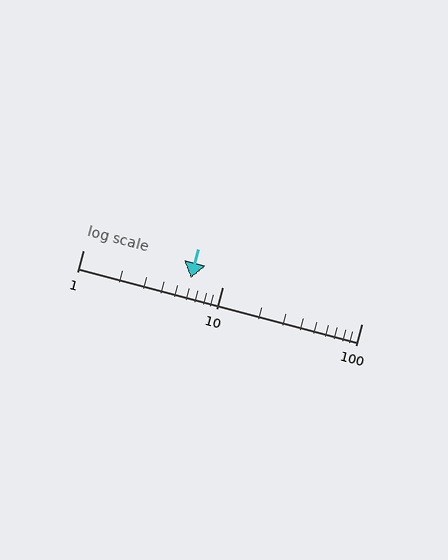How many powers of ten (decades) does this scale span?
The scale spans 2 decades, from 1 to 100.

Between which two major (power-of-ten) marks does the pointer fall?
The pointer is between 1 and 10.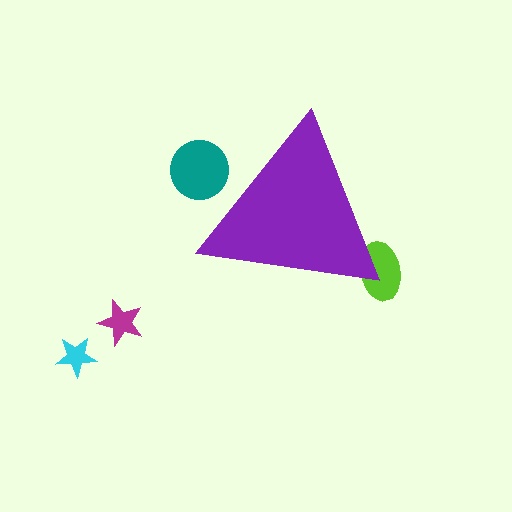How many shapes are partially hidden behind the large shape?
2 shapes are partially hidden.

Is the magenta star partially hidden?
No, the magenta star is fully visible.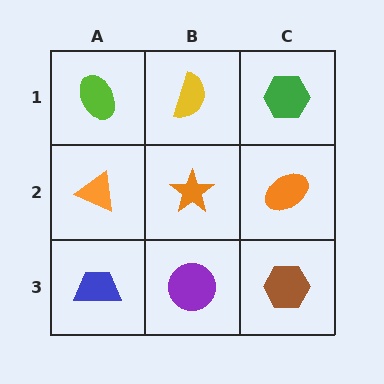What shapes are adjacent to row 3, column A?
An orange triangle (row 2, column A), a purple circle (row 3, column B).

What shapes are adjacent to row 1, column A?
An orange triangle (row 2, column A), a yellow semicircle (row 1, column B).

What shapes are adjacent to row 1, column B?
An orange star (row 2, column B), a lime ellipse (row 1, column A), a green hexagon (row 1, column C).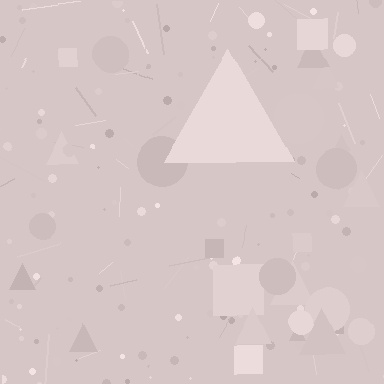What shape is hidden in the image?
A triangle is hidden in the image.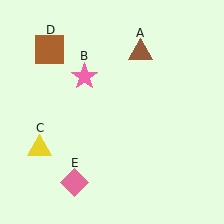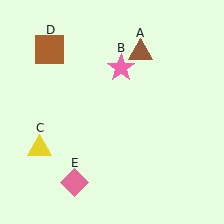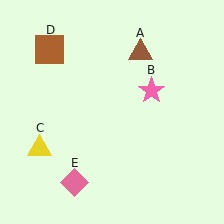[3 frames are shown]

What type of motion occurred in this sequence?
The pink star (object B) rotated clockwise around the center of the scene.